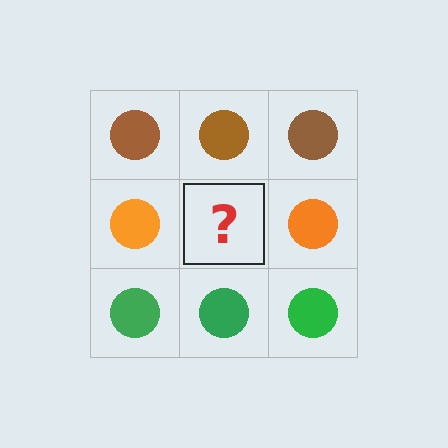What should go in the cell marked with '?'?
The missing cell should contain an orange circle.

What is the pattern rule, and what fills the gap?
The rule is that each row has a consistent color. The gap should be filled with an orange circle.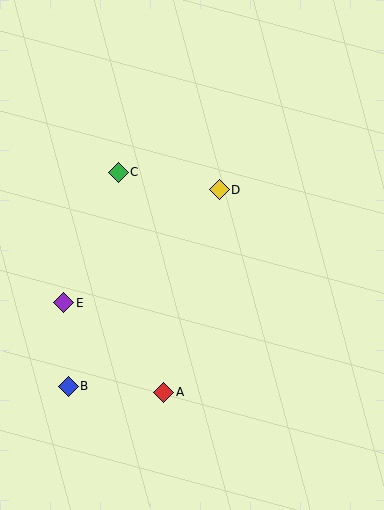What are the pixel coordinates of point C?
Point C is at (118, 172).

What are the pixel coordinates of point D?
Point D is at (219, 190).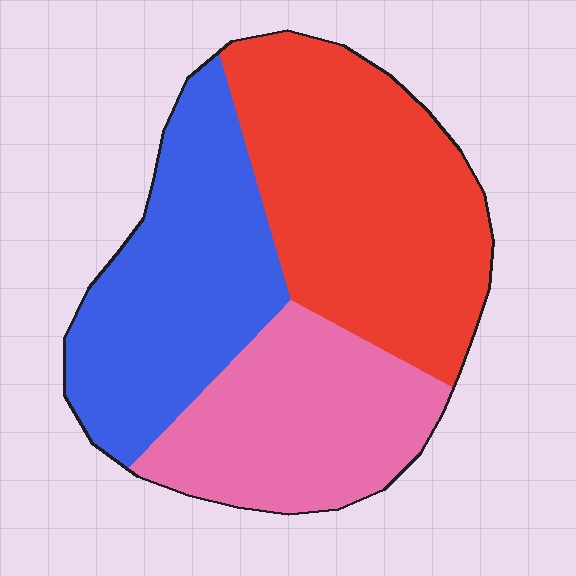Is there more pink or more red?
Red.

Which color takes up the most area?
Red, at roughly 40%.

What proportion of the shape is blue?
Blue takes up between a quarter and a half of the shape.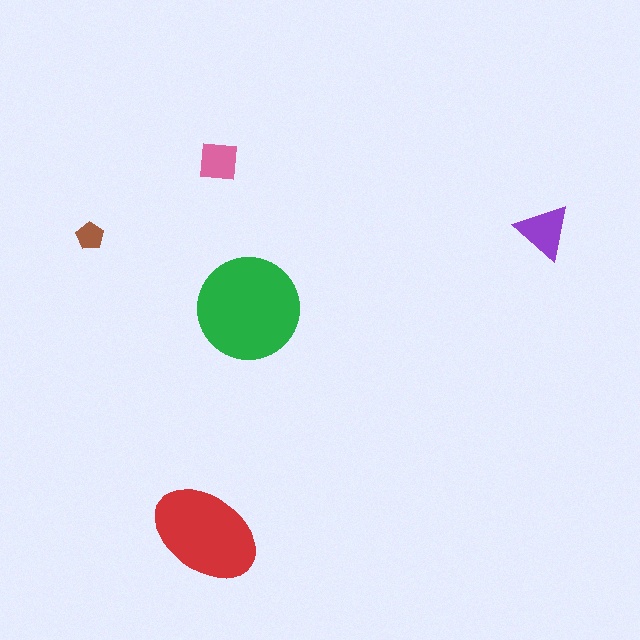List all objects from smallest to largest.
The brown pentagon, the pink square, the purple triangle, the red ellipse, the green circle.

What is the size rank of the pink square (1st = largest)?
4th.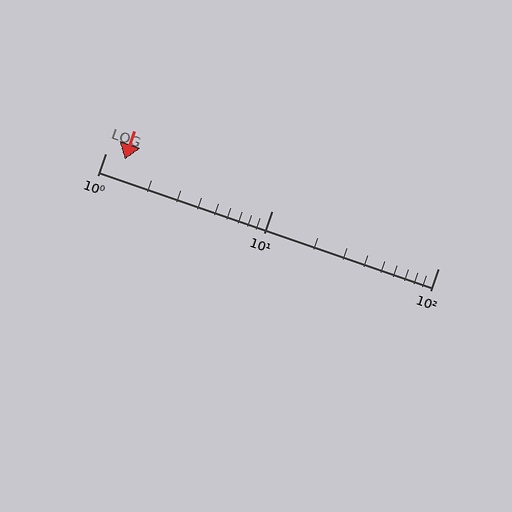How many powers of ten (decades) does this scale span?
The scale spans 2 decades, from 1 to 100.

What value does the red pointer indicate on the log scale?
The pointer indicates approximately 1.3.